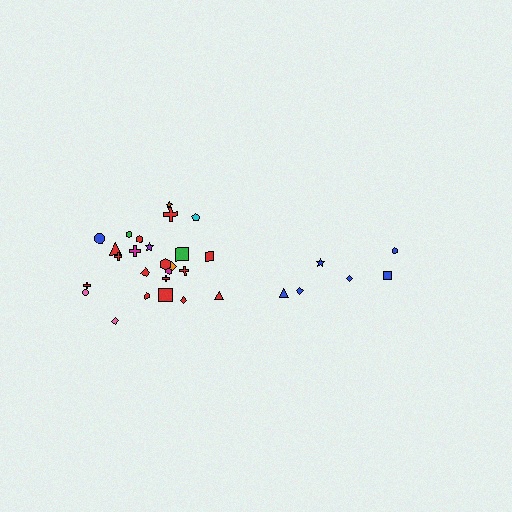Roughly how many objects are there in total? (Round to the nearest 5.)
Roughly 30 objects in total.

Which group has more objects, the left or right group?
The left group.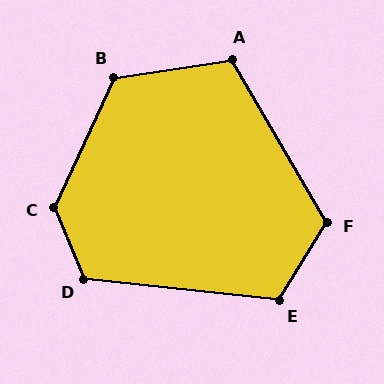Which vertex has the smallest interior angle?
A, at approximately 111 degrees.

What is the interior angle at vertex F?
Approximately 118 degrees (obtuse).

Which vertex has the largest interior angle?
C, at approximately 133 degrees.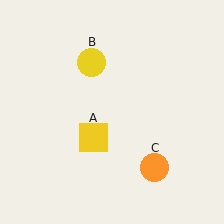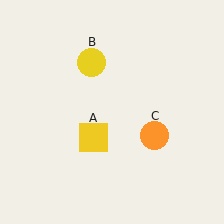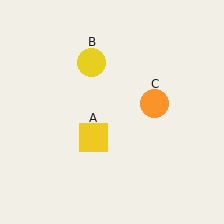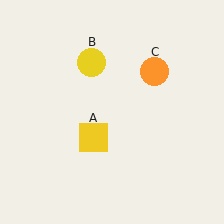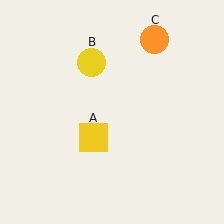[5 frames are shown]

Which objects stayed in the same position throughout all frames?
Yellow square (object A) and yellow circle (object B) remained stationary.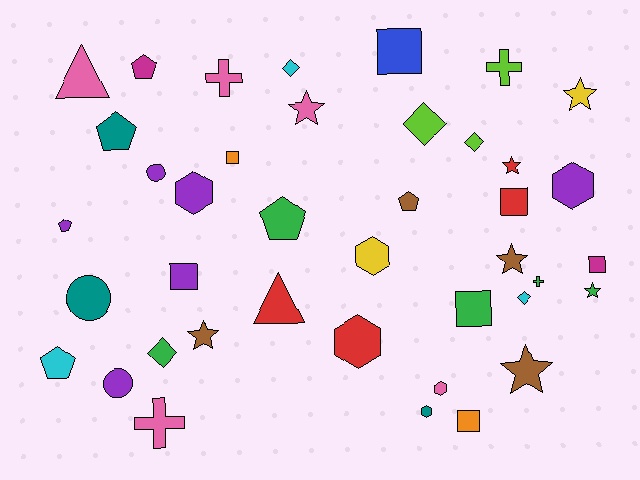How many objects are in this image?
There are 40 objects.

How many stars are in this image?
There are 7 stars.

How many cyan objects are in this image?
There are 3 cyan objects.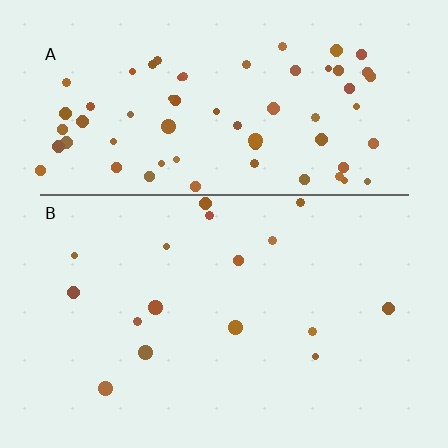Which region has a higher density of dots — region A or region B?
A (the top).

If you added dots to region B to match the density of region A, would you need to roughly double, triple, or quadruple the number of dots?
Approximately quadruple.